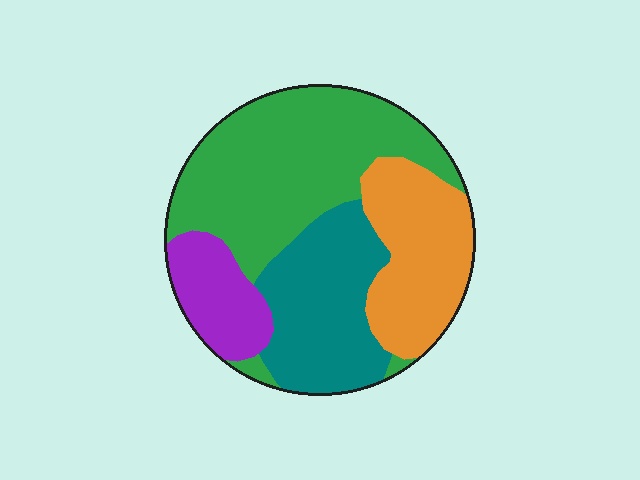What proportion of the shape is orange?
Orange takes up between a sixth and a third of the shape.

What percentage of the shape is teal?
Teal takes up about one quarter (1/4) of the shape.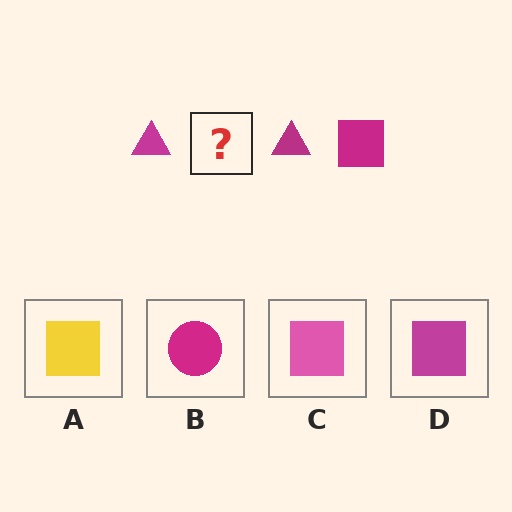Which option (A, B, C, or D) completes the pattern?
D.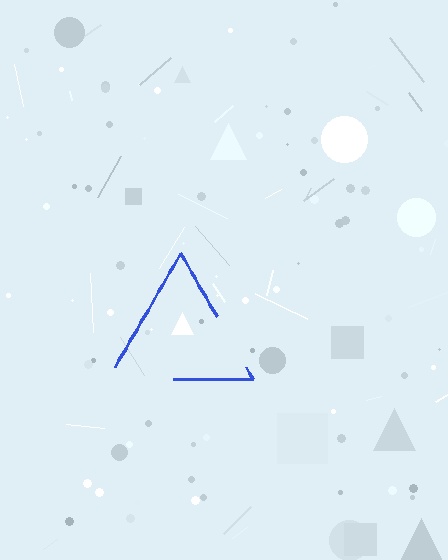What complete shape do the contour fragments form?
The contour fragments form a triangle.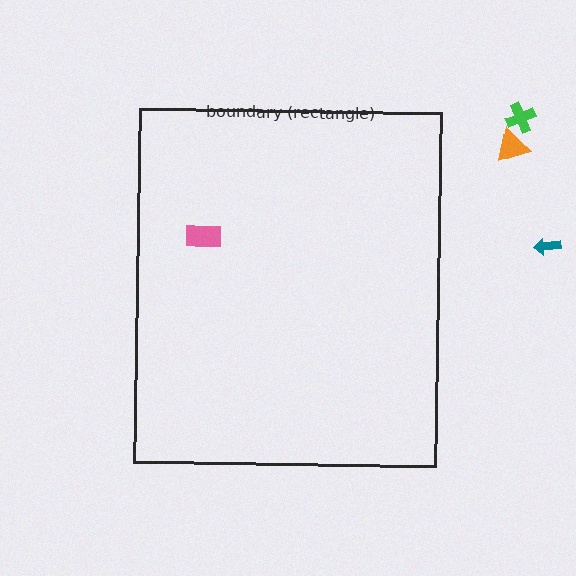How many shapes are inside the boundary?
1 inside, 3 outside.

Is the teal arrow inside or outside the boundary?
Outside.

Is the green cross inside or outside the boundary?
Outside.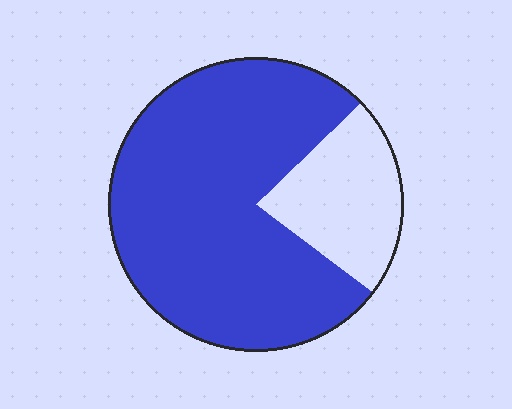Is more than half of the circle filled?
Yes.